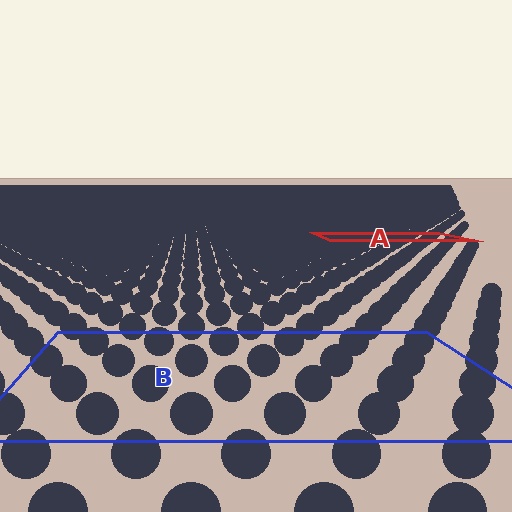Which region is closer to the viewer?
Region B is closer. The texture elements there are larger and more spread out.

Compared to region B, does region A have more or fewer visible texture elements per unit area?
Region A has more texture elements per unit area — they are packed more densely because it is farther away.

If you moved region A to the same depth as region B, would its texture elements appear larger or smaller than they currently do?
They would appear larger. At a closer depth, the same texture elements are projected at a bigger on-screen size.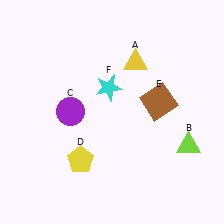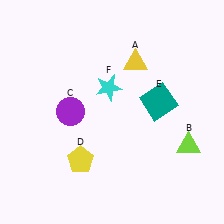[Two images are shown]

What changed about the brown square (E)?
In Image 1, E is brown. In Image 2, it changed to teal.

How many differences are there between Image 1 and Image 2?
There is 1 difference between the two images.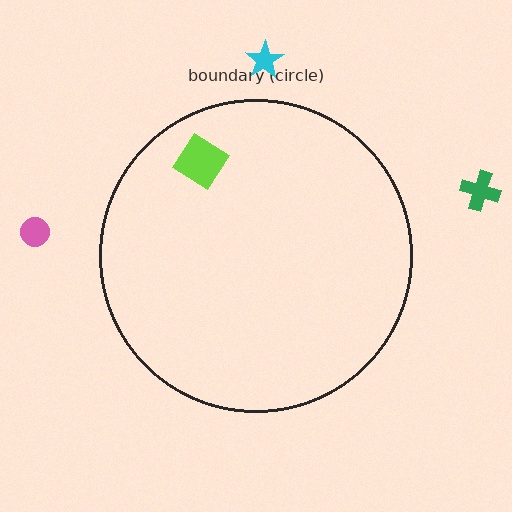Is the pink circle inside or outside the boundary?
Outside.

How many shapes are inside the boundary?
1 inside, 3 outside.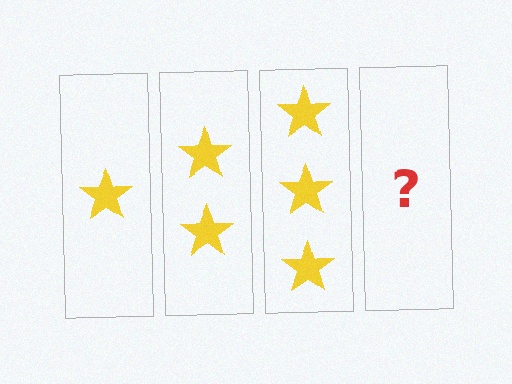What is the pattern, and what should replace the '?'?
The pattern is that each step adds one more star. The '?' should be 4 stars.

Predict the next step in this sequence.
The next step is 4 stars.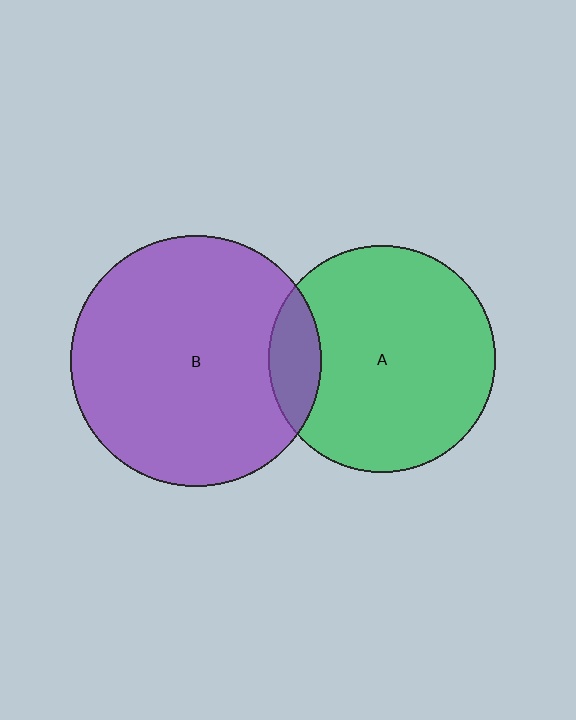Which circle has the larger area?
Circle B (purple).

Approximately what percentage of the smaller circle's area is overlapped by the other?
Approximately 15%.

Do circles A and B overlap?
Yes.